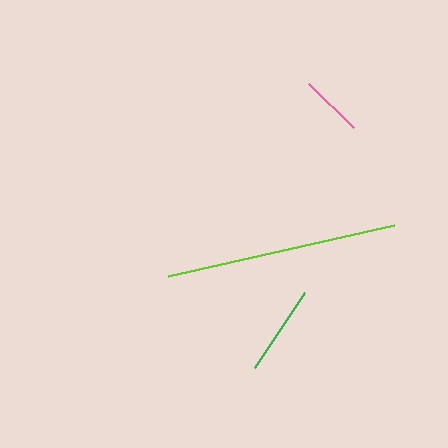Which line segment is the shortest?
The pink line is the shortest at approximately 64 pixels.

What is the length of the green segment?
The green segment is approximately 91 pixels long.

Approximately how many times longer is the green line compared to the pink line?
The green line is approximately 1.4 times the length of the pink line.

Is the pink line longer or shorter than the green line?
The green line is longer than the pink line.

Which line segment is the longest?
The lime line is the longest at approximately 232 pixels.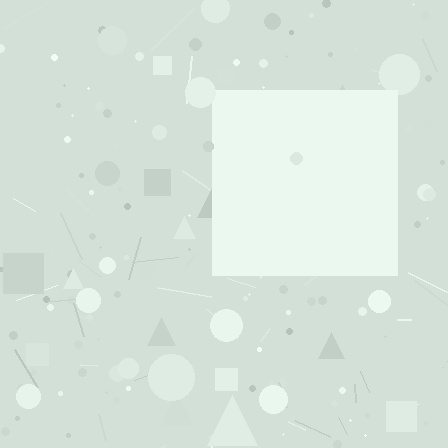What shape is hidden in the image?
A square is hidden in the image.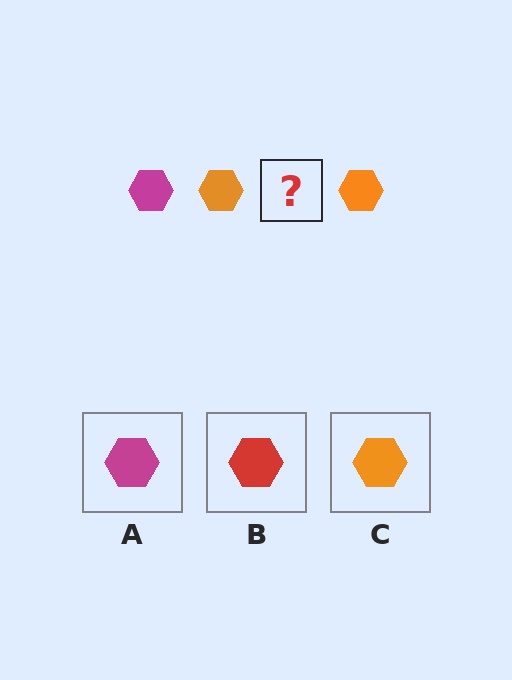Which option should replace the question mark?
Option A.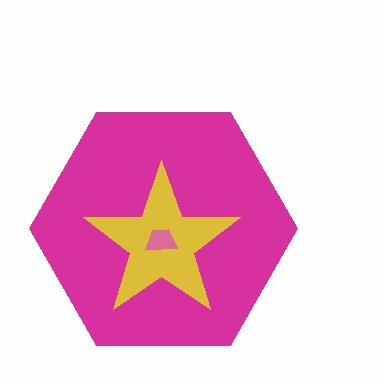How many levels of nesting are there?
3.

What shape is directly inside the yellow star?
The pink trapezoid.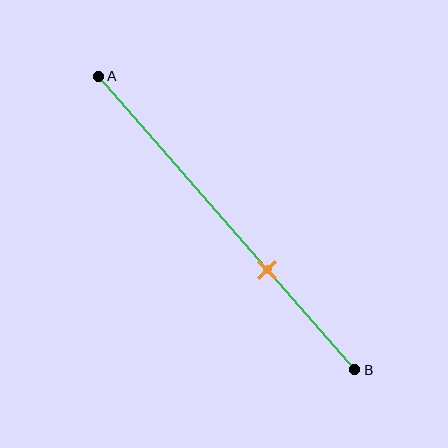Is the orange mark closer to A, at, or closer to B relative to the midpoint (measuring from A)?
The orange mark is closer to point B than the midpoint of segment AB.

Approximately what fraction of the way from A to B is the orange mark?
The orange mark is approximately 65% of the way from A to B.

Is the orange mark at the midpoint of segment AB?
No, the mark is at about 65% from A, not at the 50% midpoint.